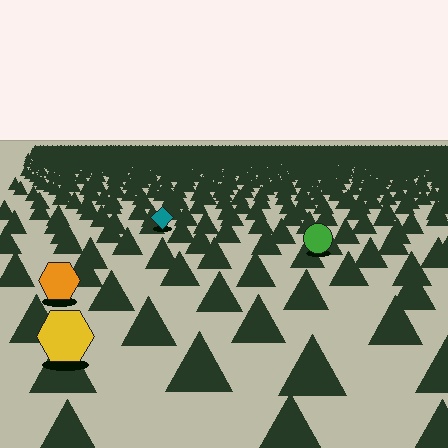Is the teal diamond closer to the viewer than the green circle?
No. The green circle is closer — you can tell from the texture gradient: the ground texture is coarser near it.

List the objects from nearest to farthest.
From nearest to farthest: the yellow hexagon, the orange hexagon, the green circle, the teal diamond.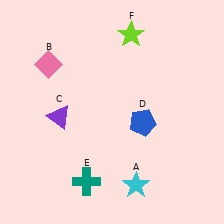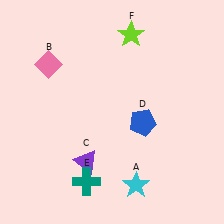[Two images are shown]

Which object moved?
The purple triangle (C) moved down.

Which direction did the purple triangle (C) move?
The purple triangle (C) moved down.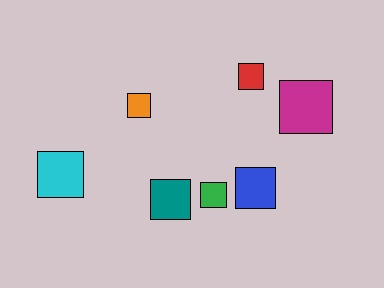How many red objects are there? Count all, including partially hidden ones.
There is 1 red object.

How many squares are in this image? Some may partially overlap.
There are 7 squares.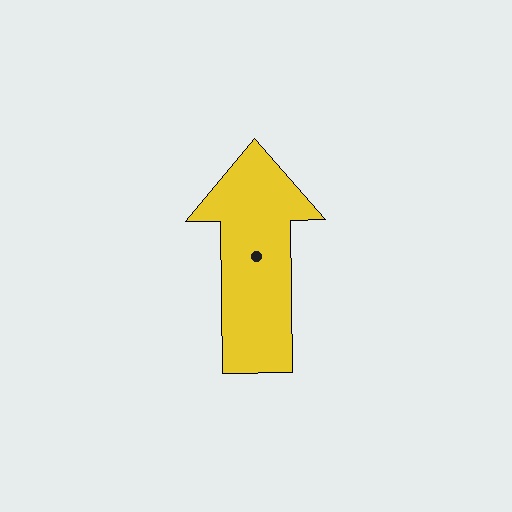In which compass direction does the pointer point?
North.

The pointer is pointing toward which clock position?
Roughly 12 o'clock.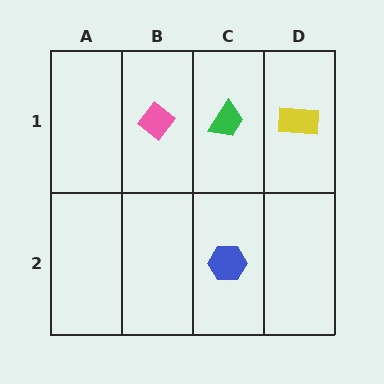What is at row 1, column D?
A yellow rectangle.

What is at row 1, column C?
A green trapezoid.